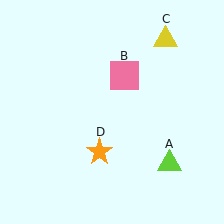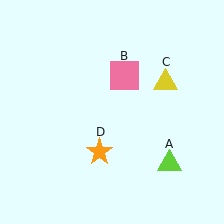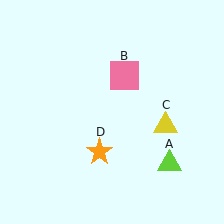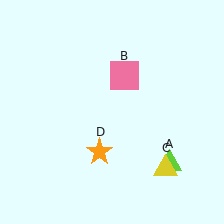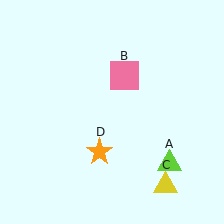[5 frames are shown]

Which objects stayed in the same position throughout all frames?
Lime triangle (object A) and pink square (object B) and orange star (object D) remained stationary.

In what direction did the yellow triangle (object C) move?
The yellow triangle (object C) moved down.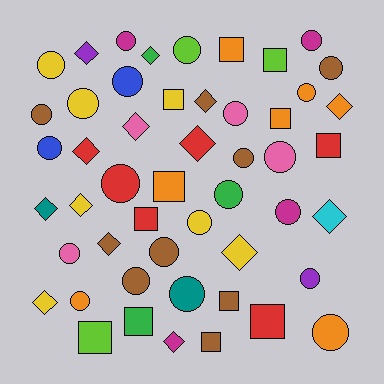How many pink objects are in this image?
There are 4 pink objects.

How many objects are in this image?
There are 50 objects.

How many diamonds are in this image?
There are 14 diamonds.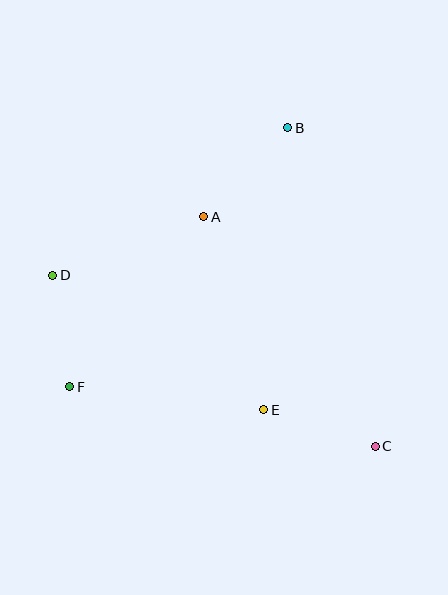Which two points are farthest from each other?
Points C and D are farthest from each other.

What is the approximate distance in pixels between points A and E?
The distance between A and E is approximately 202 pixels.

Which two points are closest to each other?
Points D and F are closest to each other.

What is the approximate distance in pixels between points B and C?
The distance between B and C is approximately 331 pixels.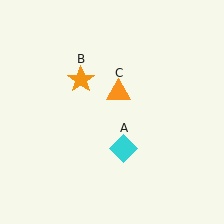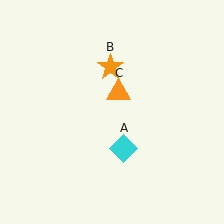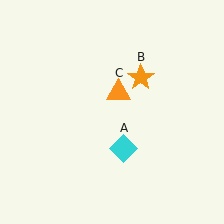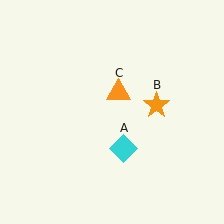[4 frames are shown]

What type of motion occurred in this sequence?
The orange star (object B) rotated clockwise around the center of the scene.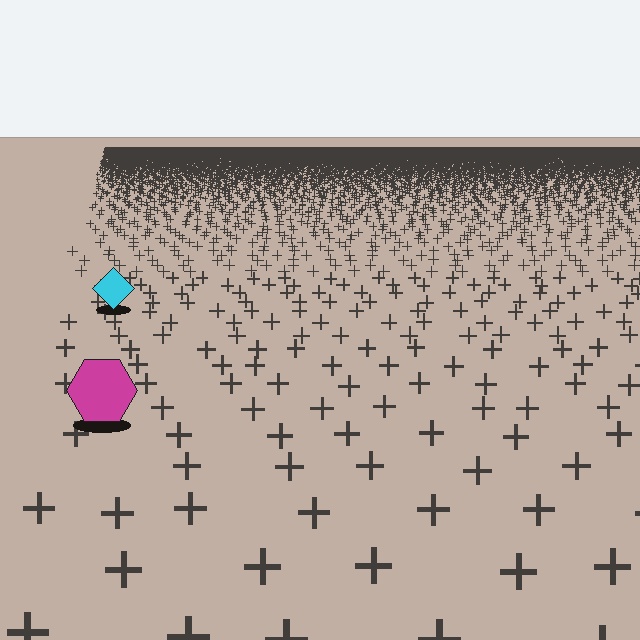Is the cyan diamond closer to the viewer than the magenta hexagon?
No. The magenta hexagon is closer — you can tell from the texture gradient: the ground texture is coarser near it.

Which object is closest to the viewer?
The magenta hexagon is closest. The texture marks near it are larger and more spread out.